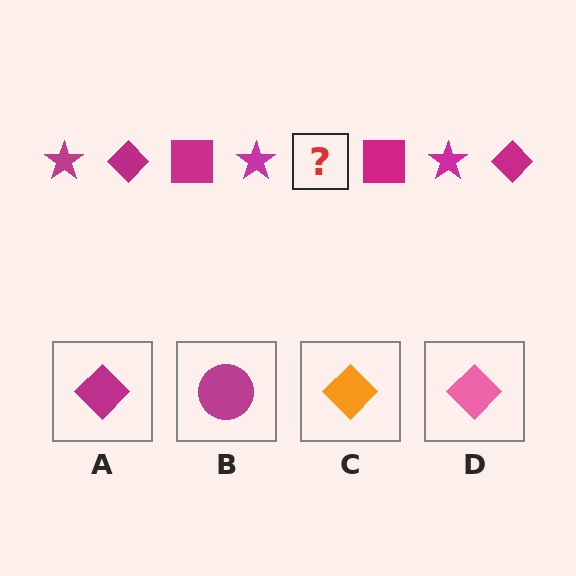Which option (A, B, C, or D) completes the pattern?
A.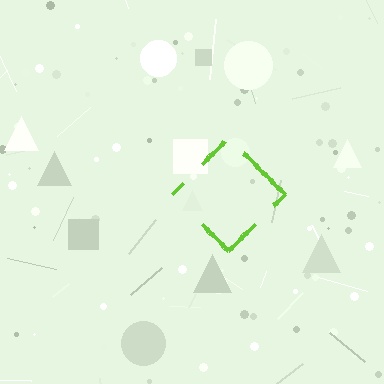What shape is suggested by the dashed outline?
The dashed outline suggests a diamond.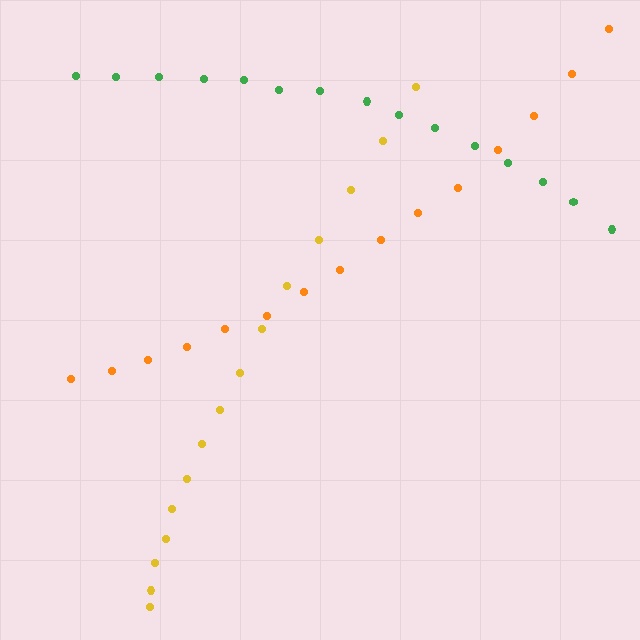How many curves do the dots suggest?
There are 3 distinct paths.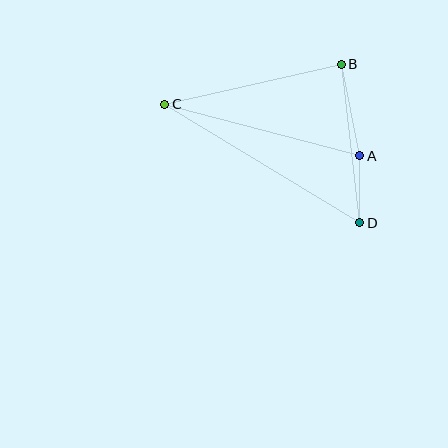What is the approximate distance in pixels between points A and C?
The distance between A and C is approximately 202 pixels.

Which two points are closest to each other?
Points A and D are closest to each other.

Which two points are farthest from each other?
Points C and D are farthest from each other.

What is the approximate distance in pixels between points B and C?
The distance between B and C is approximately 181 pixels.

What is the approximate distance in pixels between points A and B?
The distance between A and B is approximately 93 pixels.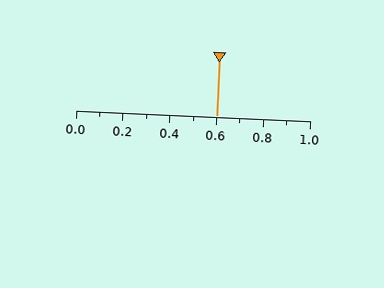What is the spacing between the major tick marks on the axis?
The major ticks are spaced 0.2 apart.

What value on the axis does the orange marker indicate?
The marker indicates approximately 0.6.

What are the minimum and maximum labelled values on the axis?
The axis runs from 0.0 to 1.0.